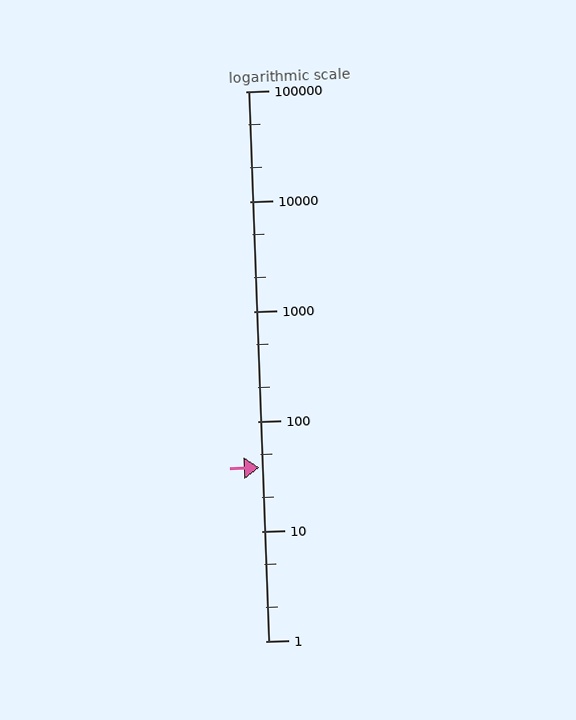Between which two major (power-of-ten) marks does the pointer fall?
The pointer is between 10 and 100.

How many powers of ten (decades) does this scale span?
The scale spans 5 decades, from 1 to 100000.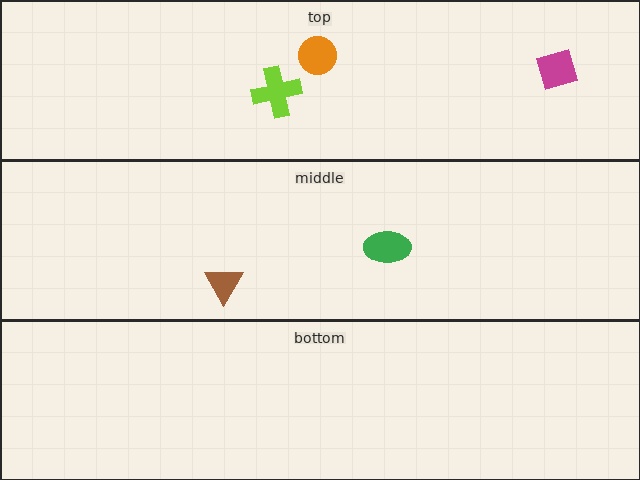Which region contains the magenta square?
The top region.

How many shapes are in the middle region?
2.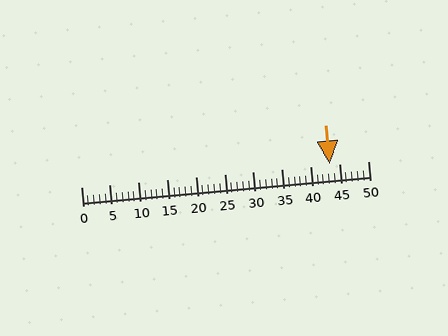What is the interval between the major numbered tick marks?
The major tick marks are spaced 5 units apart.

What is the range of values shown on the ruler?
The ruler shows values from 0 to 50.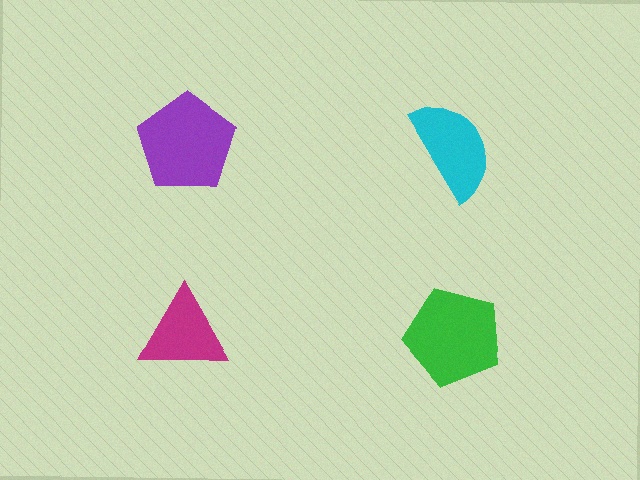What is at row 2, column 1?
A magenta triangle.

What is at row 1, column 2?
A cyan semicircle.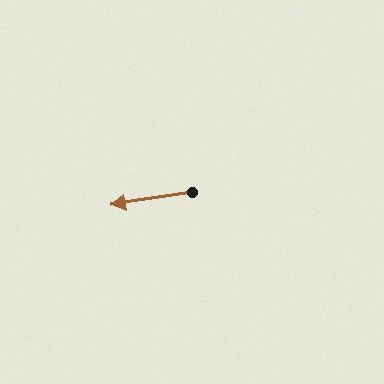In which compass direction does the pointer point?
West.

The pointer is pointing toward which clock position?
Roughly 9 o'clock.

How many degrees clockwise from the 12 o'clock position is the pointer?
Approximately 261 degrees.